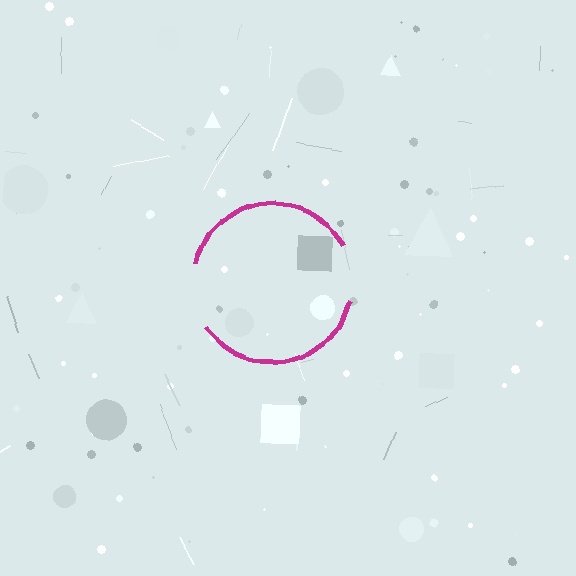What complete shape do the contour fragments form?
The contour fragments form a circle.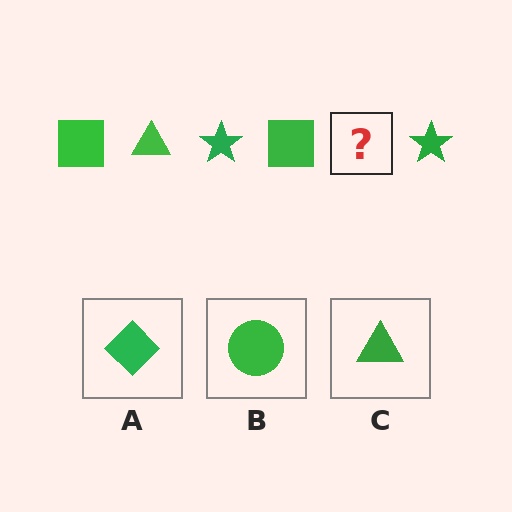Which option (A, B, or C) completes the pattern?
C.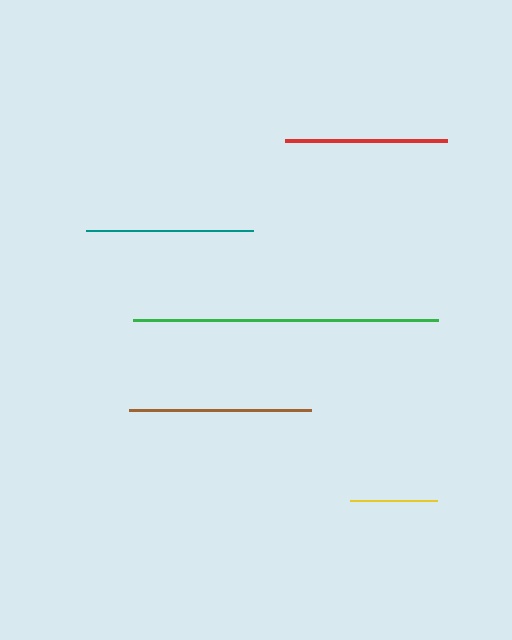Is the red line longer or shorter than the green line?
The green line is longer than the red line.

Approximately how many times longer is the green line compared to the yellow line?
The green line is approximately 3.5 times the length of the yellow line.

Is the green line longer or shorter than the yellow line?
The green line is longer than the yellow line.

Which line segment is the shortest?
The yellow line is the shortest at approximately 88 pixels.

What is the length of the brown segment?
The brown segment is approximately 182 pixels long.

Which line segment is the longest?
The green line is the longest at approximately 305 pixels.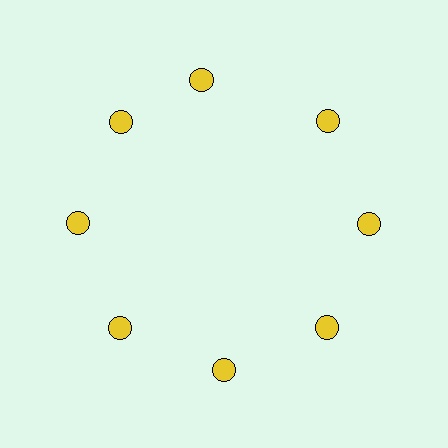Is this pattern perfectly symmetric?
No. The 8 yellow circles are arranged in a ring, but one element near the 12 o'clock position is rotated out of alignment along the ring, breaking the 8-fold rotational symmetry.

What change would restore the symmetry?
The symmetry would be restored by rotating it back into even spacing with its neighbors so that all 8 circles sit at equal angles and equal distance from the center.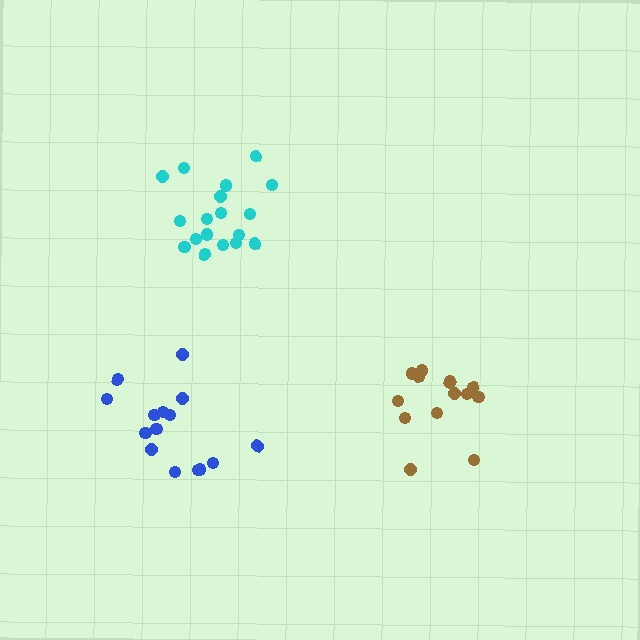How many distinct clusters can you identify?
There are 3 distinct clusters.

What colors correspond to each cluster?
The clusters are colored: brown, blue, cyan.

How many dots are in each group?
Group 1: 14 dots, Group 2: 15 dots, Group 3: 18 dots (47 total).